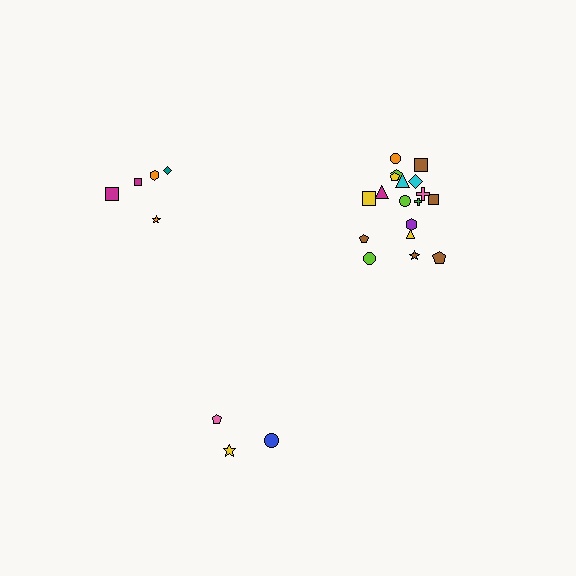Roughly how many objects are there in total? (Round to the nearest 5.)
Roughly 25 objects in total.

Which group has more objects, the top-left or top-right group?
The top-right group.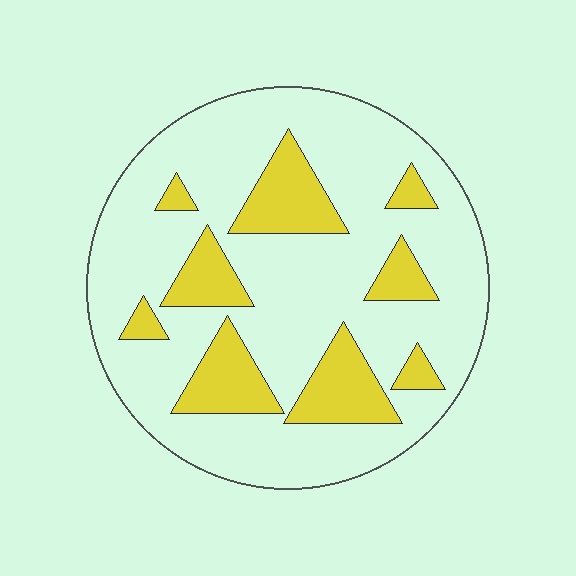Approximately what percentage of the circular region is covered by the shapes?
Approximately 25%.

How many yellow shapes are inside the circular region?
9.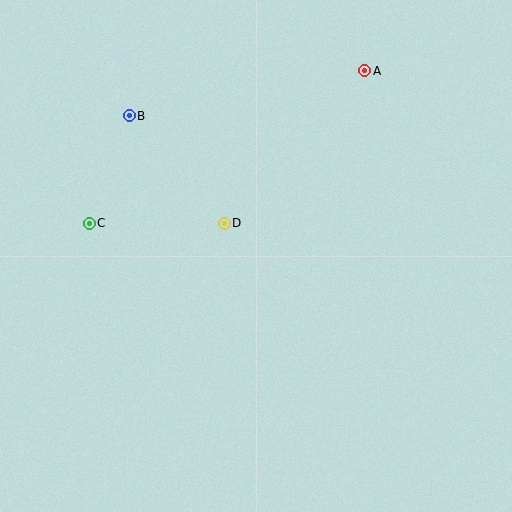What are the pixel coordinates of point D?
Point D is at (224, 223).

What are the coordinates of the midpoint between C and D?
The midpoint between C and D is at (157, 223).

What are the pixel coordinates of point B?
Point B is at (129, 116).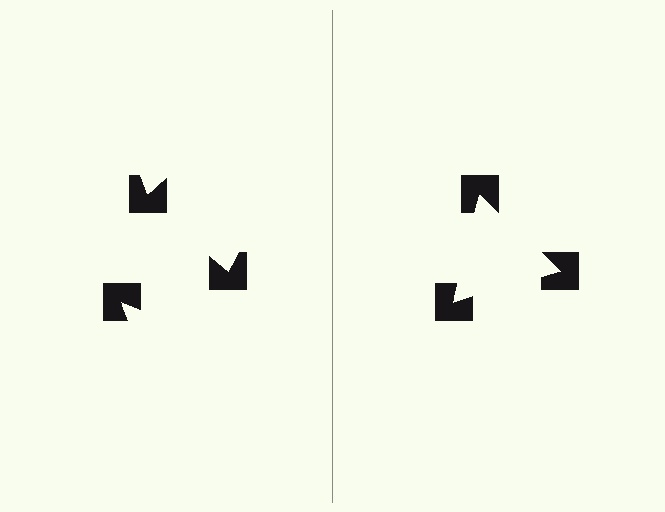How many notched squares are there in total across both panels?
6 — 3 on each side.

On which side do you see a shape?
An illusory triangle appears on the right side. On the left side the wedge cuts are rotated, so no coherent shape forms.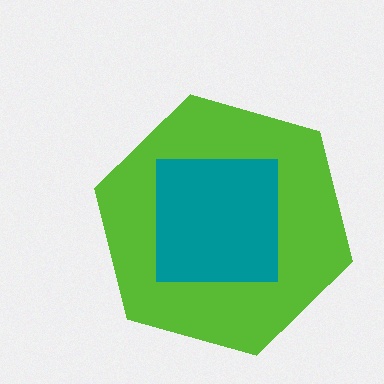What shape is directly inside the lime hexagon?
The teal square.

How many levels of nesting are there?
2.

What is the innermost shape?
The teal square.